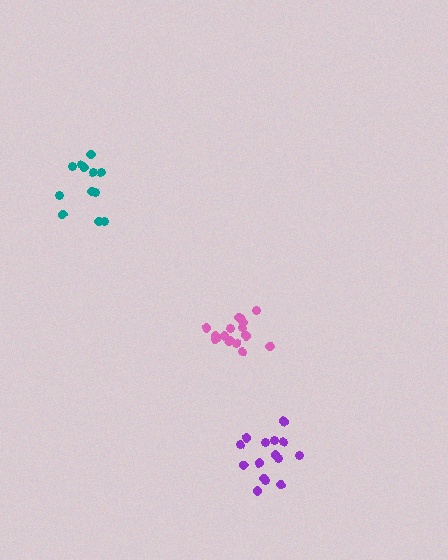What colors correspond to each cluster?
The clusters are colored: pink, teal, purple.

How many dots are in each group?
Group 1: 15 dots, Group 2: 12 dots, Group 3: 15 dots (42 total).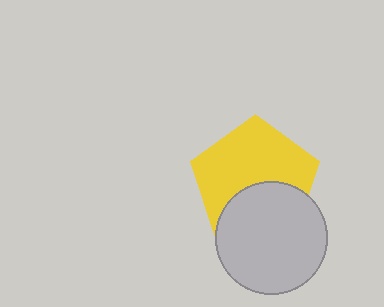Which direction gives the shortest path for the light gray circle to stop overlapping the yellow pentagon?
Moving down gives the shortest separation.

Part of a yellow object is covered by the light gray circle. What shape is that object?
It is a pentagon.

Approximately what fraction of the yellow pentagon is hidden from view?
Roughly 38% of the yellow pentagon is hidden behind the light gray circle.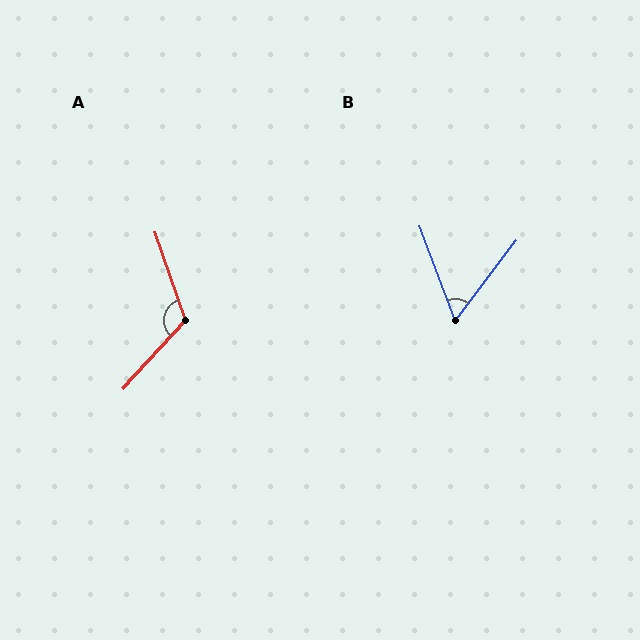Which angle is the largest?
A, at approximately 118 degrees.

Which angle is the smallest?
B, at approximately 58 degrees.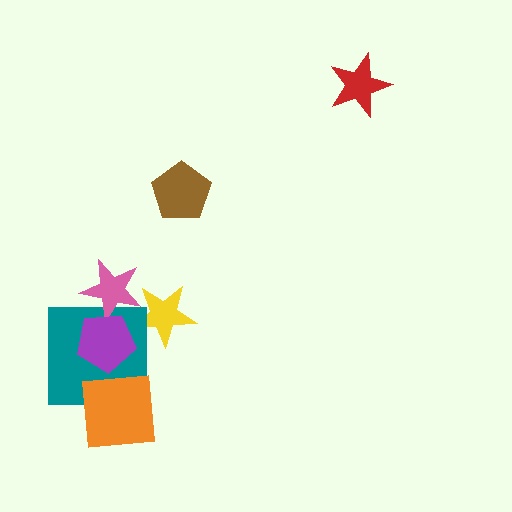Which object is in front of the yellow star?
The pink star is in front of the yellow star.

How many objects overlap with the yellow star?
1 object overlaps with the yellow star.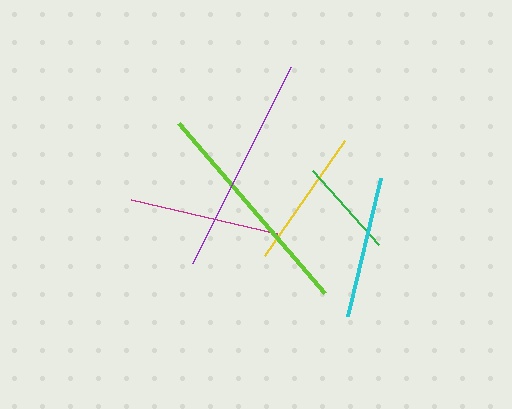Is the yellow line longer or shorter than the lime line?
The lime line is longer than the yellow line.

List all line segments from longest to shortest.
From longest to shortest: lime, purple, magenta, cyan, yellow, green.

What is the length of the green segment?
The green segment is approximately 100 pixels long.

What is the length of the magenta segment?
The magenta segment is approximately 150 pixels long.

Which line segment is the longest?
The lime line is the longest at approximately 224 pixels.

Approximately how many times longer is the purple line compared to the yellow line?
The purple line is approximately 1.6 times the length of the yellow line.